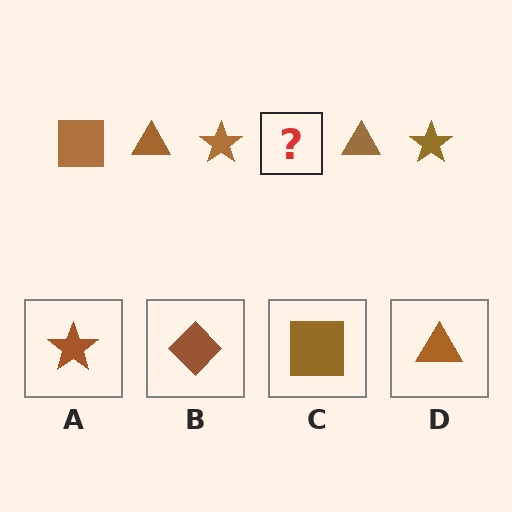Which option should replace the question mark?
Option C.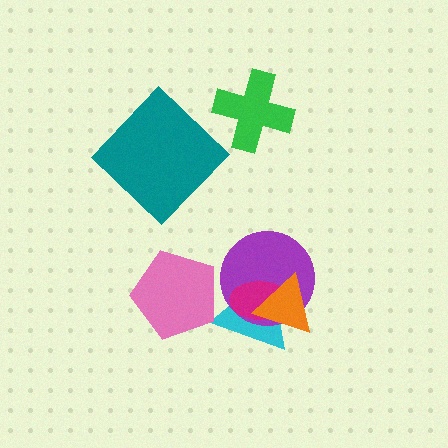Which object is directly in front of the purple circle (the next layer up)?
The magenta ellipse is directly in front of the purple circle.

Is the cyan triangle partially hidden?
Yes, it is partially covered by another shape.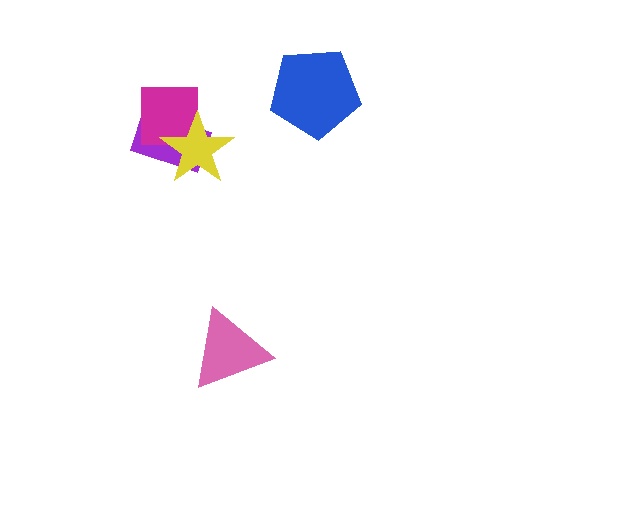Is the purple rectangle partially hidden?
Yes, it is partially covered by another shape.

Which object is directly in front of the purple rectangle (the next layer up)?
The magenta square is directly in front of the purple rectangle.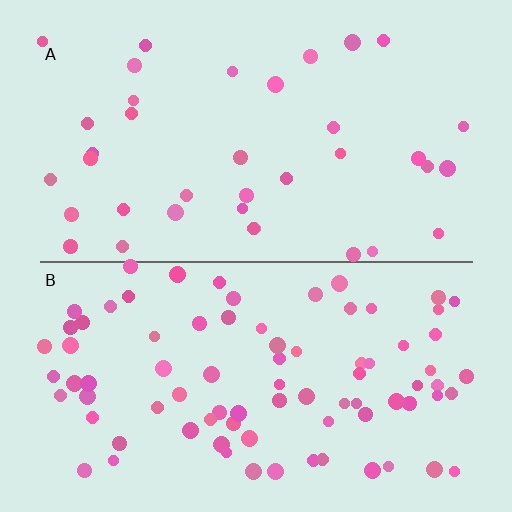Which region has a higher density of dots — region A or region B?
B (the bottom).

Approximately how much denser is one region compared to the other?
Approximately 2.2× — region B over region A.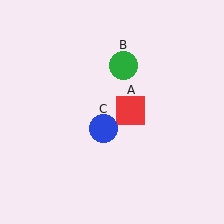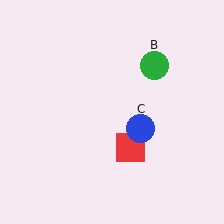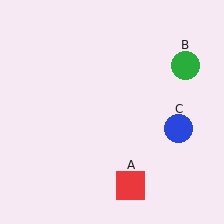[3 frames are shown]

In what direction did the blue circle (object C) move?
The blue circle (object C) moved right.